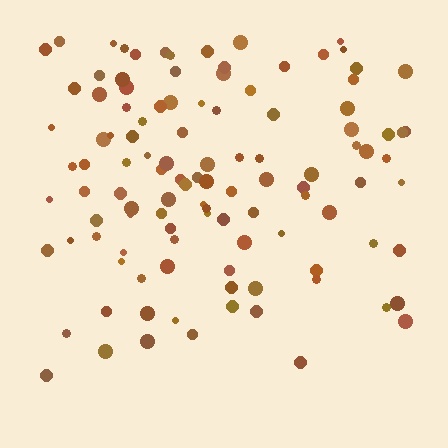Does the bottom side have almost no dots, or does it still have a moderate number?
Still a moderate number, just noticeably fewer than the top.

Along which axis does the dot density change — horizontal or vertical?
Vertical.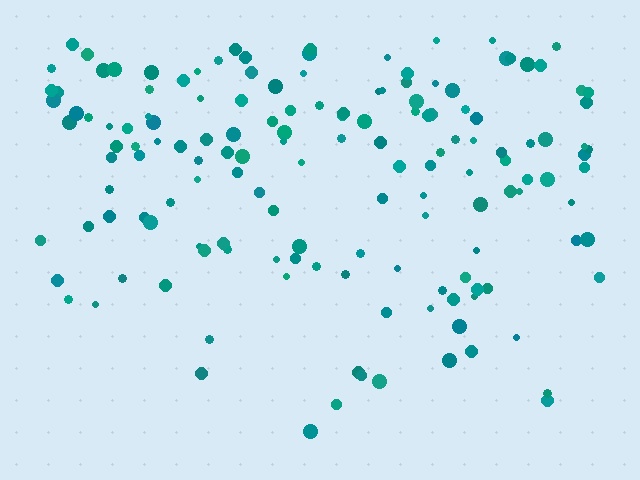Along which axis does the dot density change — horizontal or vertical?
Vertical.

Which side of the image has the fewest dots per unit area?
The bottom.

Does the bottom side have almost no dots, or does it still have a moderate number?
Still a moderate number, just noticeably fewer than the top.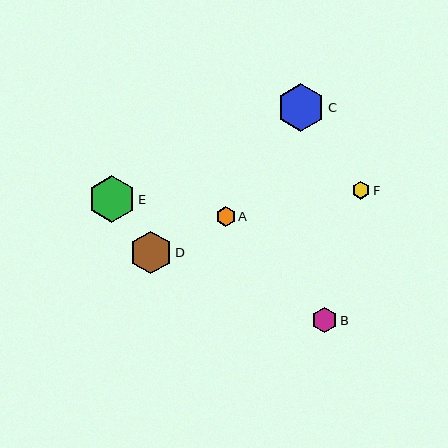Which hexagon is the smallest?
Hexagon F is the smallest with a size of approximately 18 pixels.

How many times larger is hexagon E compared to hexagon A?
Hexagon E is approximately 2.4 times the size of hexagon A.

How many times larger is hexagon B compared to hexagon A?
Hexagon B is approximately 1.3 times the size of hexagon A.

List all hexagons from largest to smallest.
From largest to smallest: C, E, D, B, A, F.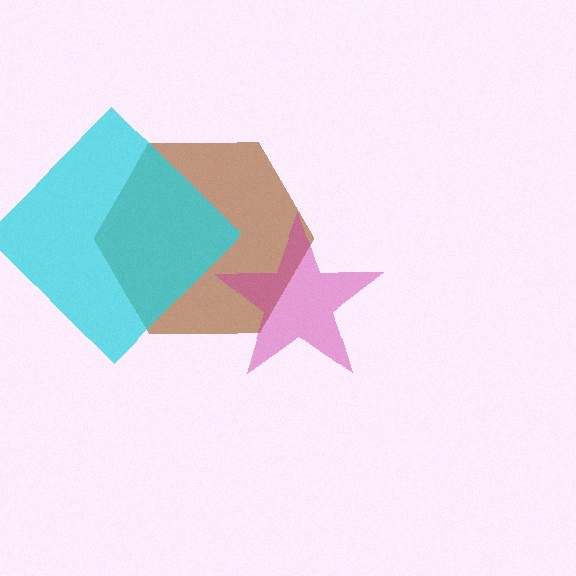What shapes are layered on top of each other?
The layered shapes are: a brown hexagon, a cyan diamond, a magenta star.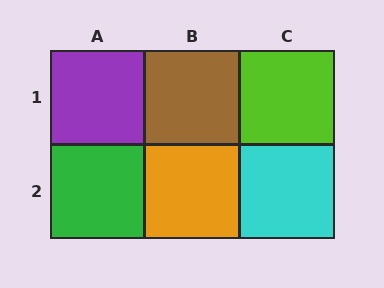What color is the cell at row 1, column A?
Purple.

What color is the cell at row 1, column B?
Brown.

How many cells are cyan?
1 cell is cyan.